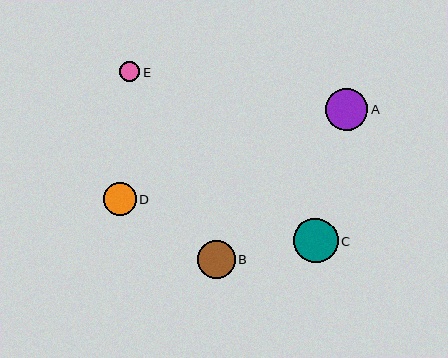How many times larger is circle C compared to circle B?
Circle C is approximately 1.2 times the size of circle B.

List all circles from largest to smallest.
From largest to smallest: C, A, B, D, E.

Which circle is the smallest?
Circle E is the smallest with a size of approximately 20 pixels.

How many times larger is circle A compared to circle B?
Circle A is approximately 1.1 times the size of circle B.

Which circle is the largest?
Circle C is the largest with a size of approximately 45 pixels.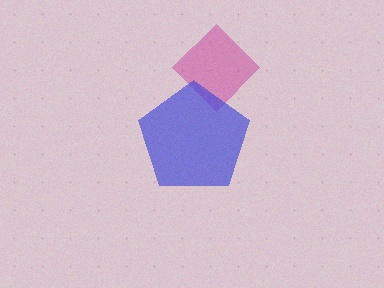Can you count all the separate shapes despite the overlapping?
Yes, there are 2 separate shapes.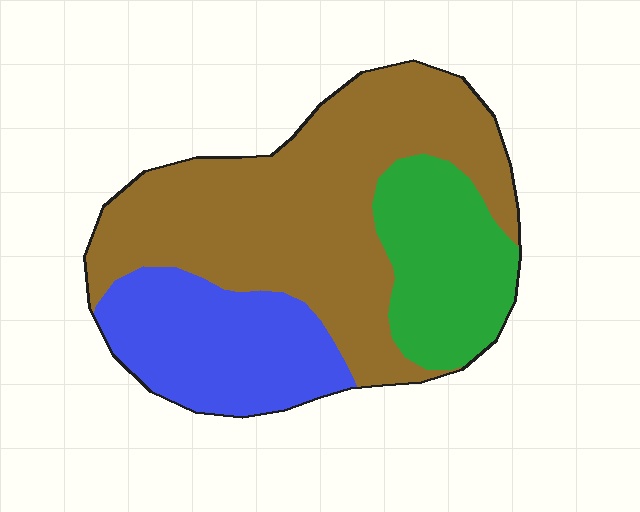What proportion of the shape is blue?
Blue takes up between a sixth and a third of the shape.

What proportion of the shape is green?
Green takes up less than a quarter of the shape.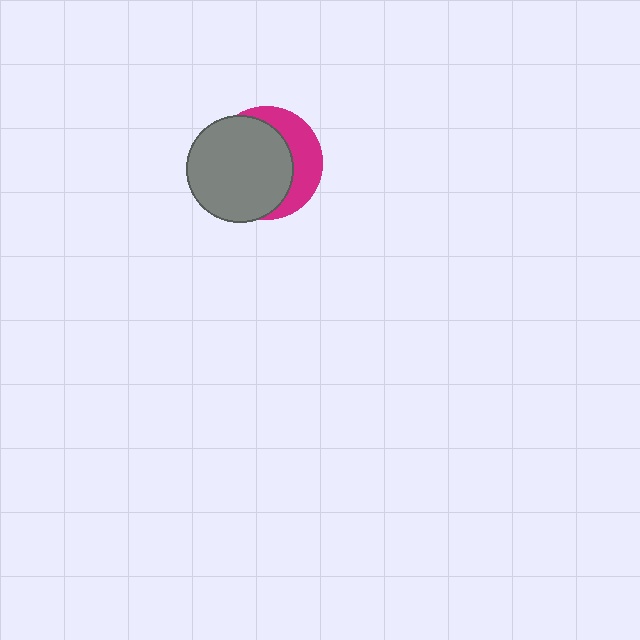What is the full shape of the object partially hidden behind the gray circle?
The partially hidden object is a magenta circle.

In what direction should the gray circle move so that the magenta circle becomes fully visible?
The gray circle should move left. That is the shortest direction to clear the overlap and leave the magenta circle fully visible.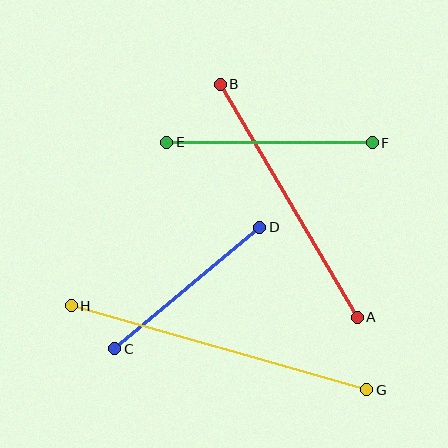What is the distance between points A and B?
The distance is approximately 271 pixels.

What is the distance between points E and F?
The distance is approximately 205 pixels.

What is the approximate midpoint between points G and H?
The midpoint is at approximately (219, 348) pixels.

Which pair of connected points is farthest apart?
Points G and H are farthest apart.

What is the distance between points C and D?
The distance is approximately 189 pixels.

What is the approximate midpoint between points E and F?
The midpoint is at approximately (270, 143) pixels.